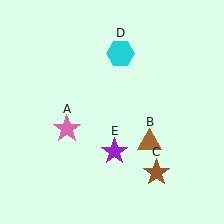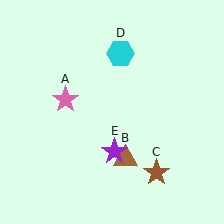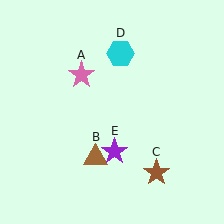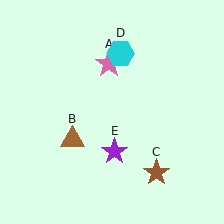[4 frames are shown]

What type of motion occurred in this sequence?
The pink star (object A), brown triangle (object B) rotated clockwise around the center of the scene.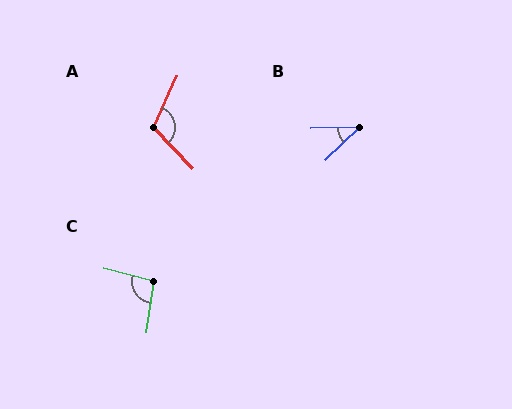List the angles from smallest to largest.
B (43°), C (96°), A (111°).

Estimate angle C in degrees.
Approximately 96 degrees.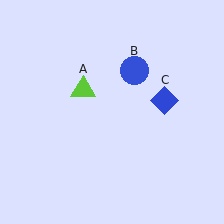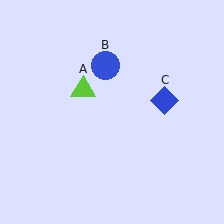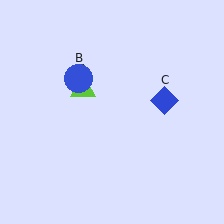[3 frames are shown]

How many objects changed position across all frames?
1 object changed position: blue circle (object B).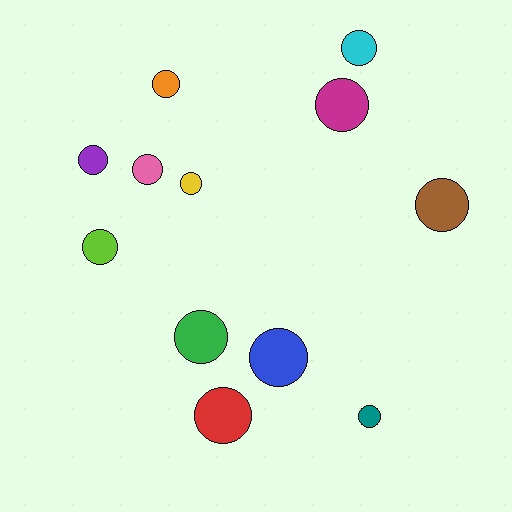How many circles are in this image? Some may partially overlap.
There are 12 circles.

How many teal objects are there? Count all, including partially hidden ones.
There is 1 teal object.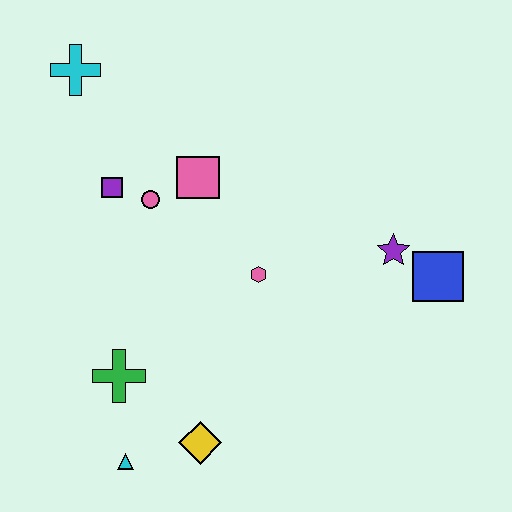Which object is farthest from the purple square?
The blue square is farthest from the purple square.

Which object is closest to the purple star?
The blue square is closest to the purple star.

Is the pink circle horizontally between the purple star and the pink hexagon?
No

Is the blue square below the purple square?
Yes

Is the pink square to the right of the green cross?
Yes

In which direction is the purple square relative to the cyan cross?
The purple square is below the cyan cross.